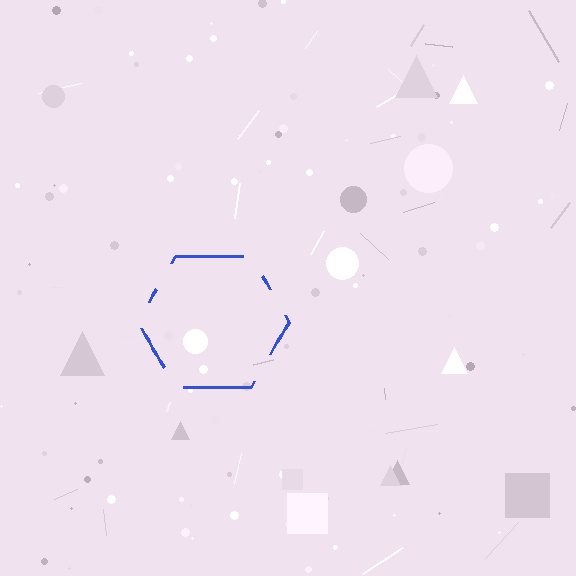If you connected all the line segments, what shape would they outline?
They would outline a hexagon.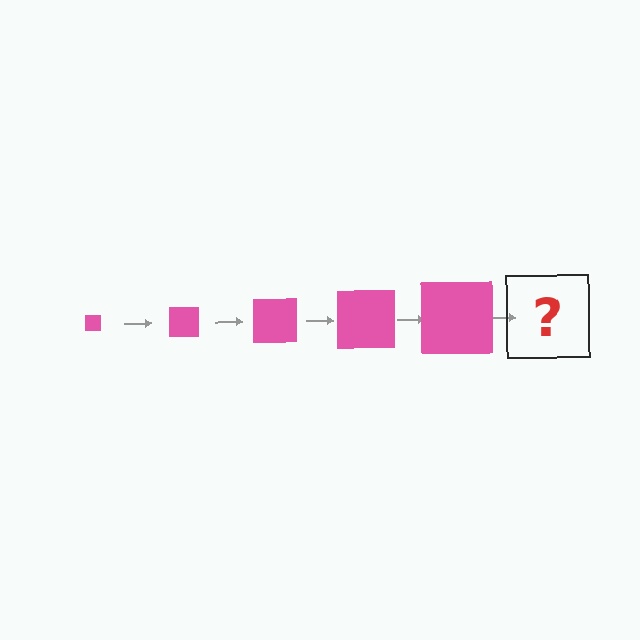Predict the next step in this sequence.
The next step is a pink square, larger than the previous one.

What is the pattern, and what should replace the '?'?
The pattern is that the square gets progressively larger each step. The '?' should be a pink square, larger than the previous one.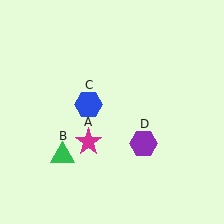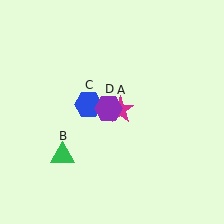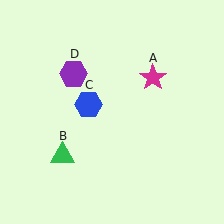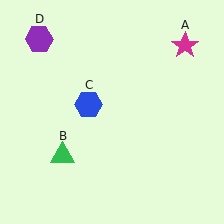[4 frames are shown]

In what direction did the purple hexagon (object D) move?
The purple hexagon (object D) moved up and to the left.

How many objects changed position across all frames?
2 objects changed position: magenta star (object A), purple hexagon (object D).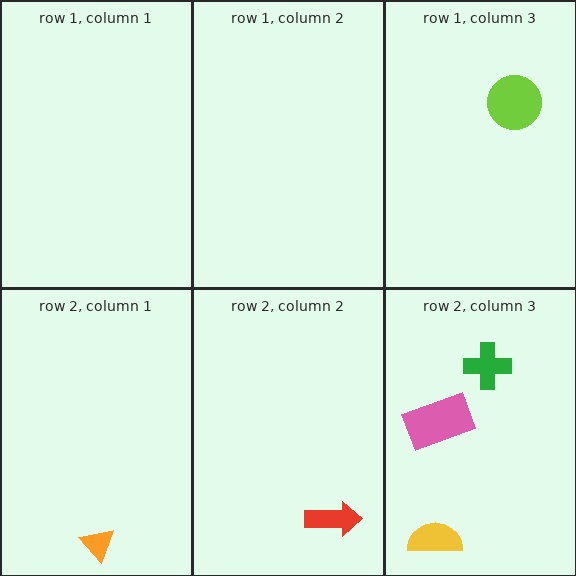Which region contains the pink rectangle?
The row 2, column 3 region.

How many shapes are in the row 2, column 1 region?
1.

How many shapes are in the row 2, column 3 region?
3.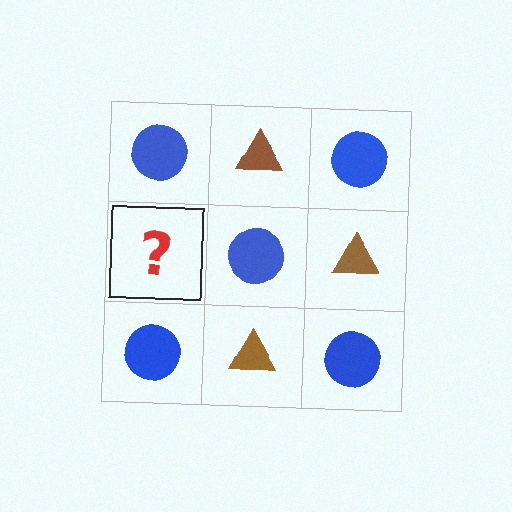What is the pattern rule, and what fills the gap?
The rule is that it alternates blue circle and brown triangle in a checkerboard pattern. The gap should be filled with a brown triangle.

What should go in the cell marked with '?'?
The missing cell should contain a brown triangle.